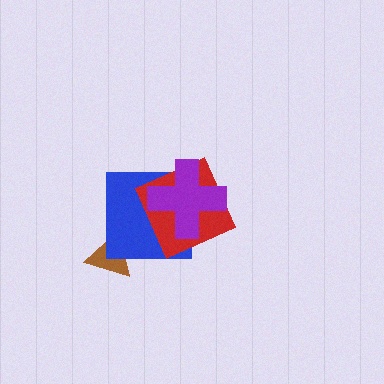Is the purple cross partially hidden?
No, no other shape covers it.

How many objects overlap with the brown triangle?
1 object overlaps with the brown triangle.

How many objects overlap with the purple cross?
2 objects overlap with the purple cross.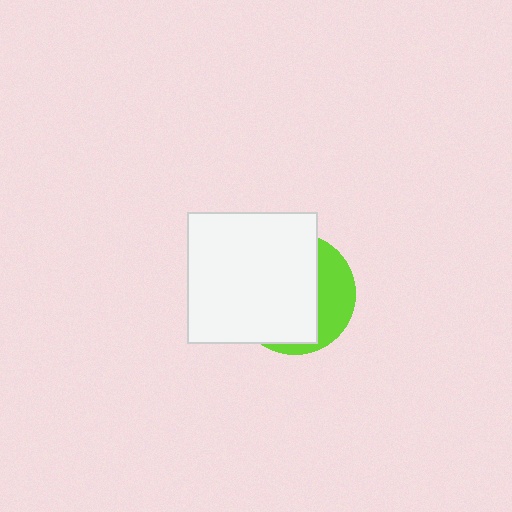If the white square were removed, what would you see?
You would see the complete lime circle.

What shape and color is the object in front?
The object in front is a white square.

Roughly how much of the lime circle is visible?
A small part of it is visible (roughly 31%).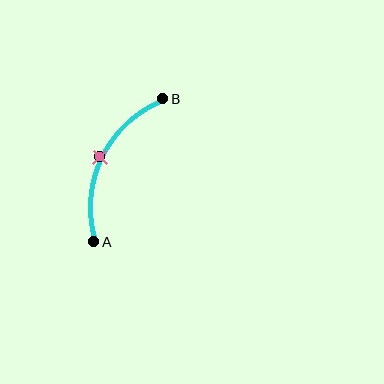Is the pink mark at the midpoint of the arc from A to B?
Yes. The pink mark lies on the arc at equal arc-length from both A and B — it is the arc midpoint.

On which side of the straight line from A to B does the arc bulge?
The arc bulges to the left of the straight line connecting A and B.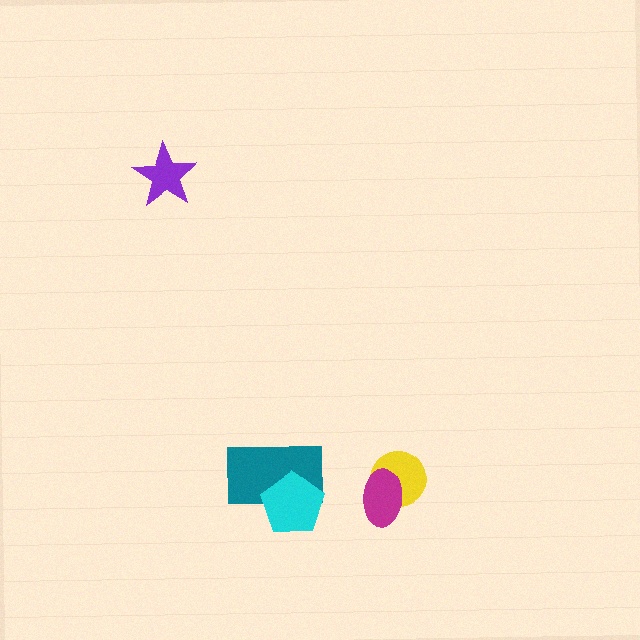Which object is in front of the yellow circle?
The magenta ellipse is in front of the yellow circle.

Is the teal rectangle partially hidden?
Yes, it is partially covered by another shape.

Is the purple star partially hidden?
No, no other shape covers it.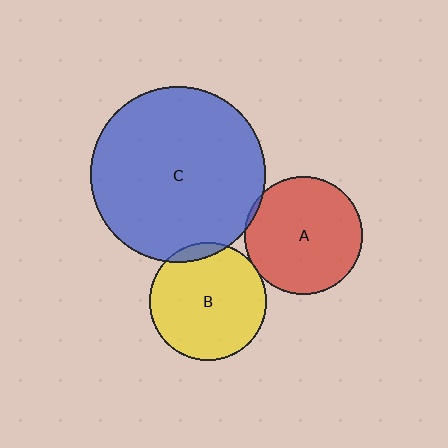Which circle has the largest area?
Circle C (blue).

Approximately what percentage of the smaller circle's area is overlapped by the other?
Approximately 5%.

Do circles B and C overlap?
Yes.